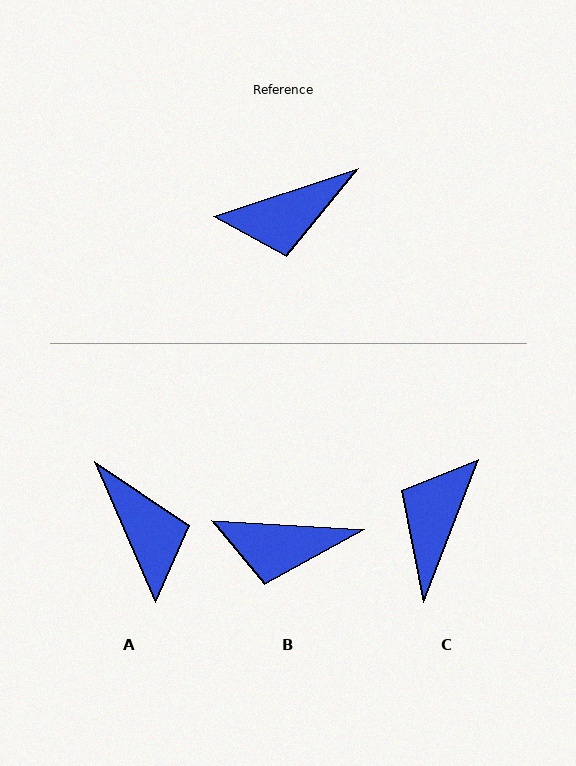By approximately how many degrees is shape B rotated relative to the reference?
Approximately 21 degrees clockwise.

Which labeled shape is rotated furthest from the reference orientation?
C, about 129 degrees away.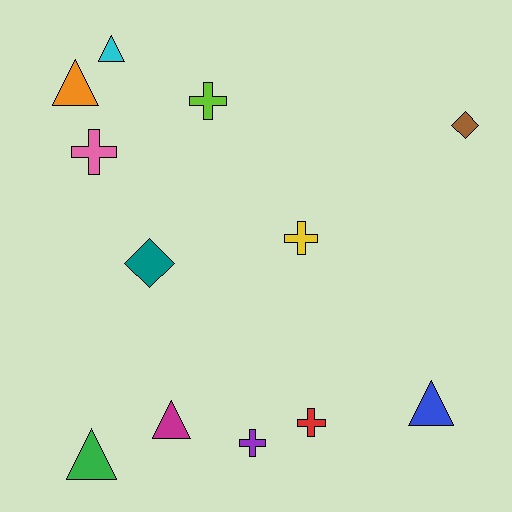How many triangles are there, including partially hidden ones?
There are 5 triangles.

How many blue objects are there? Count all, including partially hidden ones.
There is 1 blue object.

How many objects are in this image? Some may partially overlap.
There are 12 objects.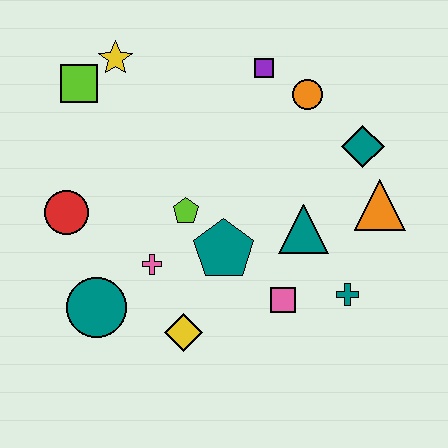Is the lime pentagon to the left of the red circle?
No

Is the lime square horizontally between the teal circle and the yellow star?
No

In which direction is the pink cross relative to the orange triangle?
The pink cross is to the left of the orange triangle.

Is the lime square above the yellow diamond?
Yes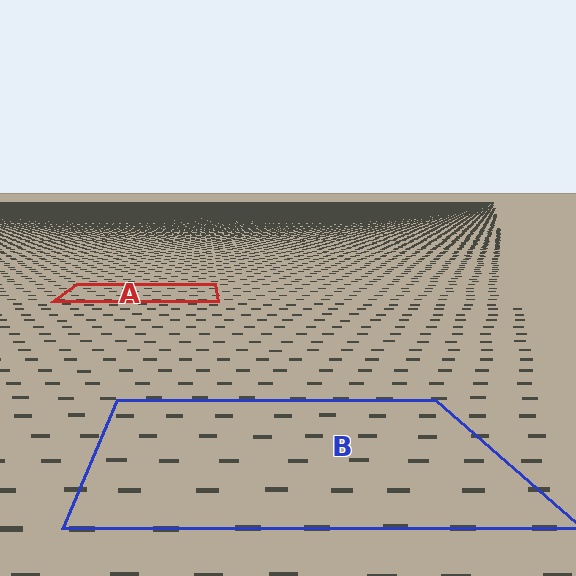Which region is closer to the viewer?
Region B is closer. The texture elements there are larger and more spread out.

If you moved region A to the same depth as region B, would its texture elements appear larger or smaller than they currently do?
They would appear larger. At a closer depth, the same texture elements are projected at a bigger on-screen size.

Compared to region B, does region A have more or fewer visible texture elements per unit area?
Region A has more texture elements per unit area — they are packed more densely because it is farther away.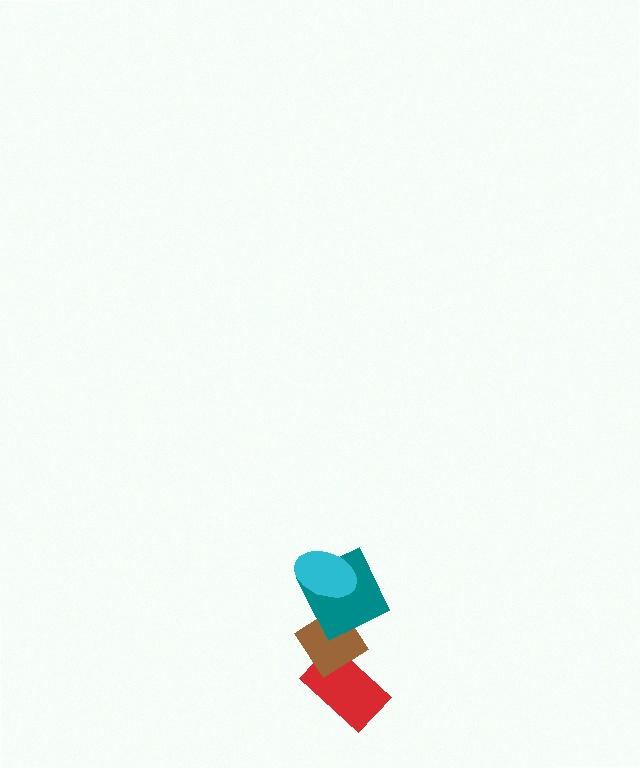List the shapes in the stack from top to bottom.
From top to bottom: the cyan ellipse, the teal square, the brown diamond, the red rectangle.